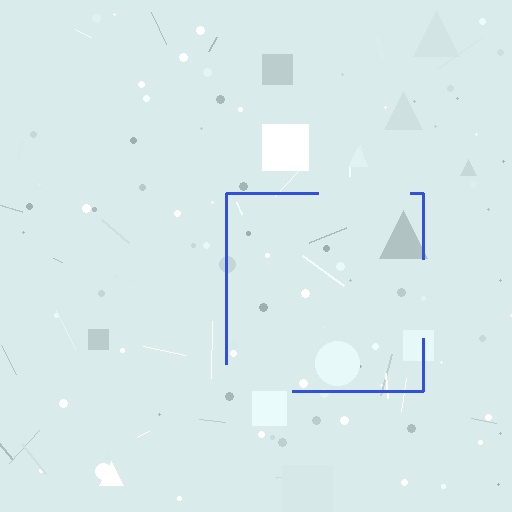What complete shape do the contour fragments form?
The contour fragments form a square.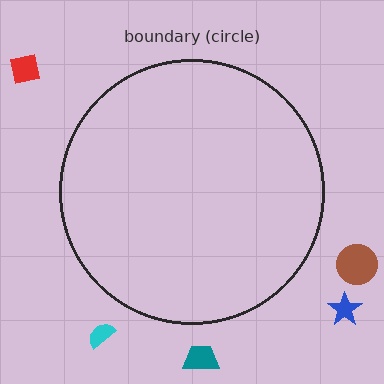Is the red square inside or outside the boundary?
Outside.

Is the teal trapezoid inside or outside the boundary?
Outside.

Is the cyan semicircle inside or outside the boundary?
Outside.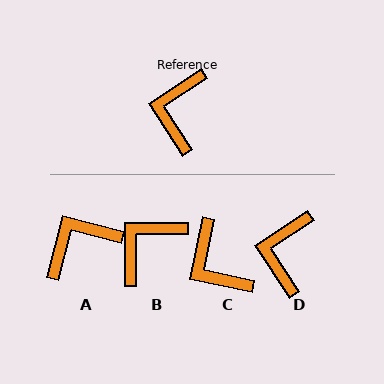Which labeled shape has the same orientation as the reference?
D.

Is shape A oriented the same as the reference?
No, it is off by about 48 degrees.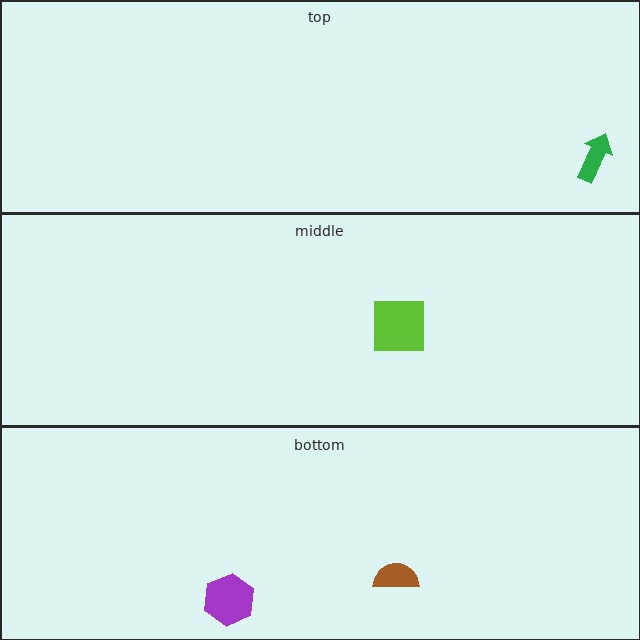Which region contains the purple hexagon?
The bottom region.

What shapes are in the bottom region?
The purple hexagon, the brown semicircle.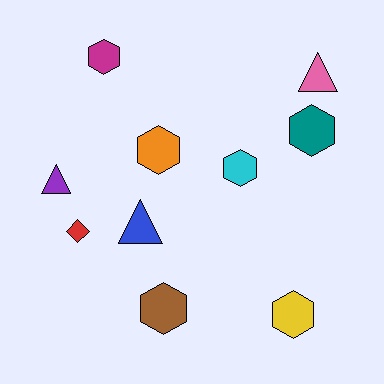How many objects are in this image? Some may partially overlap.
There are 10 objects.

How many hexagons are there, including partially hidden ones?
There are 6 hexagons.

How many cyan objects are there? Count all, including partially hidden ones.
There is 1 cyan object.